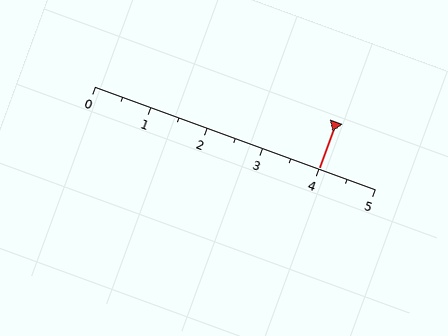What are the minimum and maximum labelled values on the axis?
The axis runs from 0 to 5.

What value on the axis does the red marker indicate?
The marker indicates approximately 4.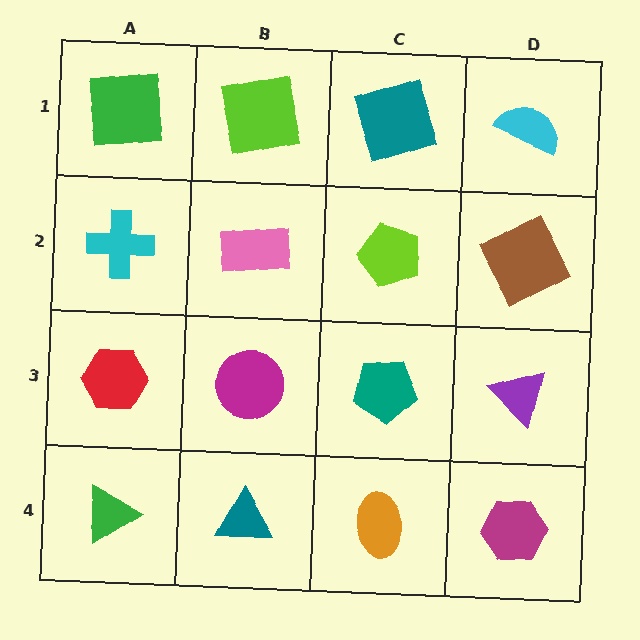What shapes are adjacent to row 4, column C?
A teal pentagon (row 3, column C), a teal triangle (row 4, column B), a magenta hexagon (row 4, column D).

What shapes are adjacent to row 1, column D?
A brown square (row 2, column D), a teal square (row 1, column C).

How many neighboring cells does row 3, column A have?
3.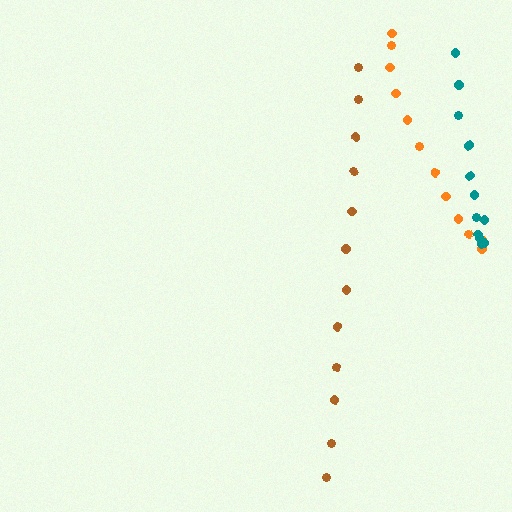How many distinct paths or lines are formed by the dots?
There are 3 distinct paths.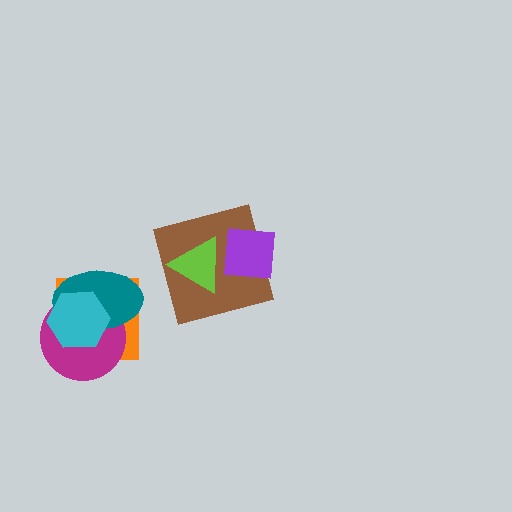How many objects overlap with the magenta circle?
3 objects overlap with the magenta circle.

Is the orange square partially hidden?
Yes, it is partially covered by another shape.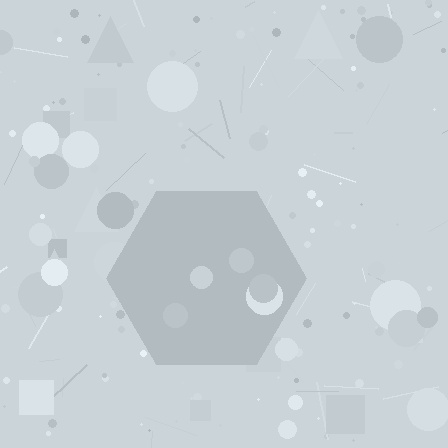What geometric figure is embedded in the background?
A hexagon is embedded in the background.